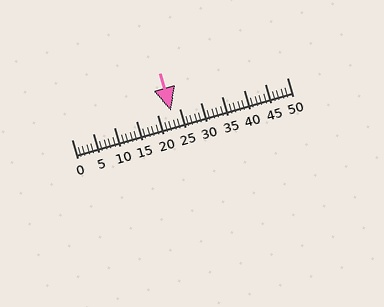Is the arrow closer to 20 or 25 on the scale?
The arrow is closer to 25.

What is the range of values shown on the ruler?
The ruler shows values from 0 to 50.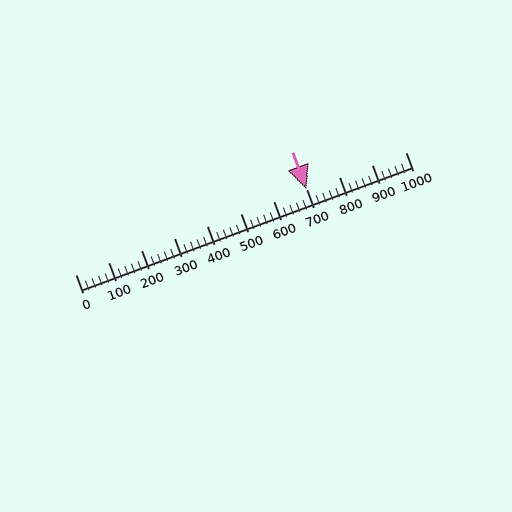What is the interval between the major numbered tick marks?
The major tick marks are spaced 100 units apart.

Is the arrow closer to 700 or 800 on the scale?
The arrow is closer to 700.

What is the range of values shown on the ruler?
The ruler shows values from 0 to 1000.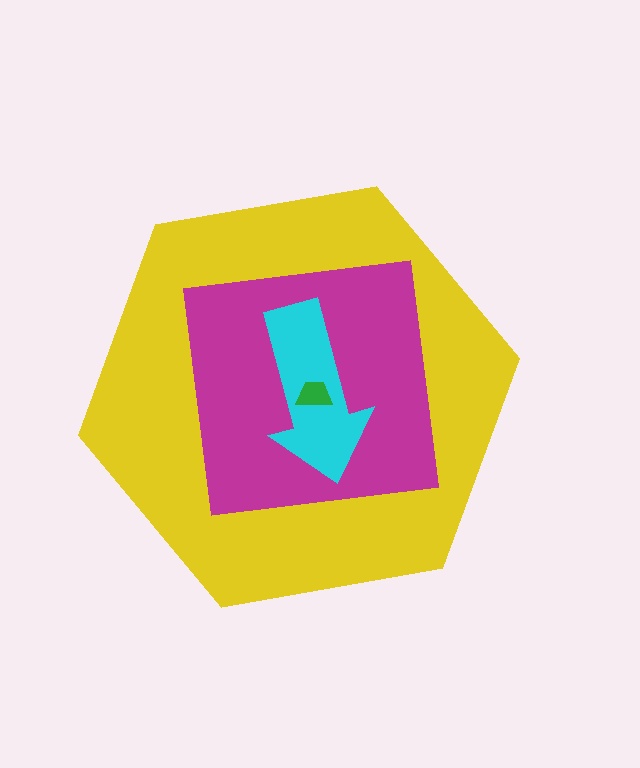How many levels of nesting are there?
4.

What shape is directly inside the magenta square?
The cyan arrow.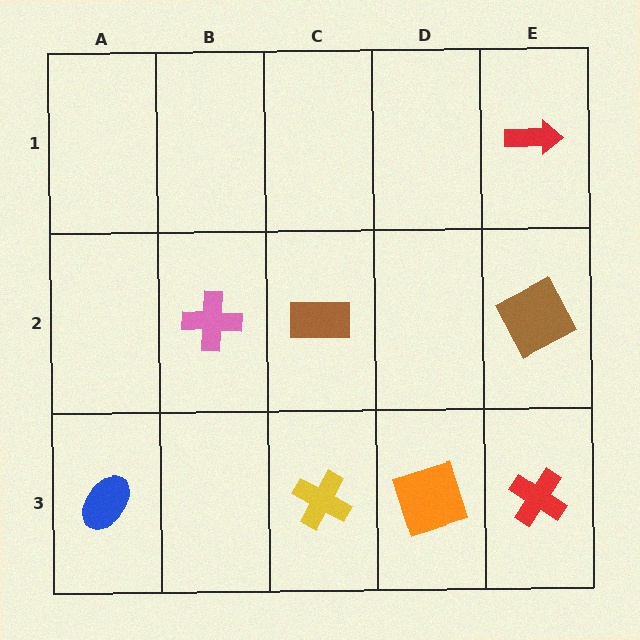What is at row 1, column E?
A red arrow.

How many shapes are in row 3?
4 shapes.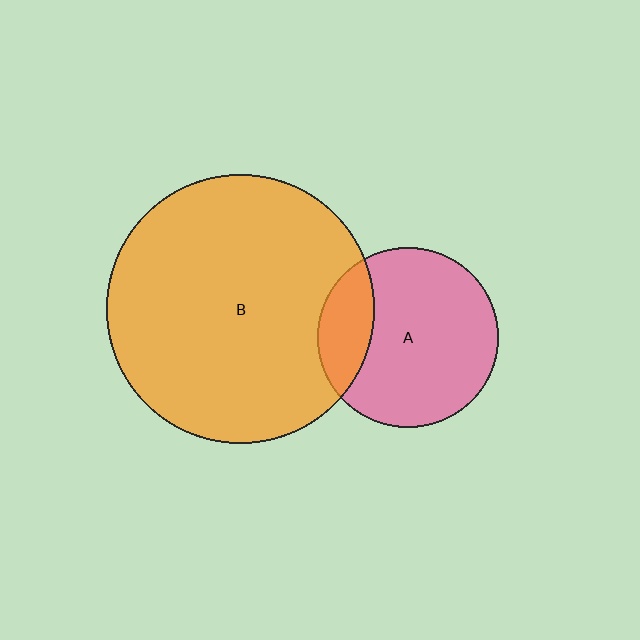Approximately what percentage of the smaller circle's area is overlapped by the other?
Approximately 20%.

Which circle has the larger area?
Circle B (orange).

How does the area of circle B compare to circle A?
Approximately 2.2 times.